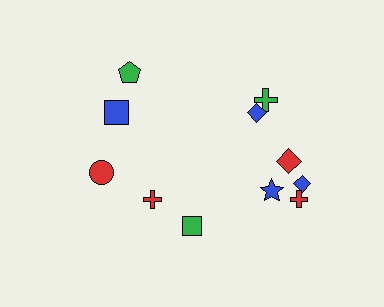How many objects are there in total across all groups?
There are 11 objects.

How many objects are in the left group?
There are 4 objects.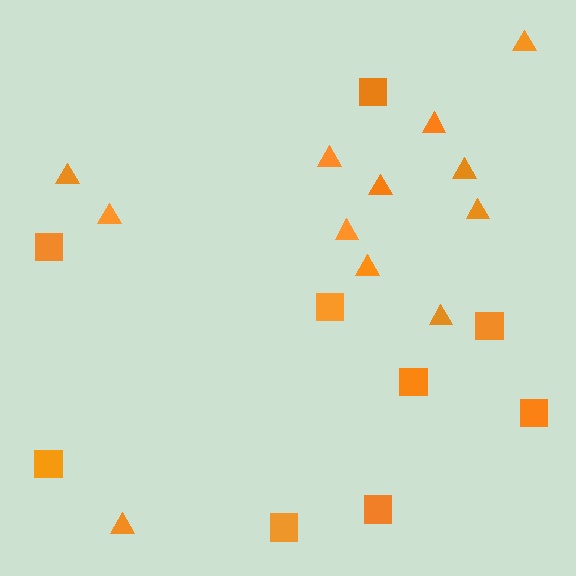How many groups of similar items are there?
There are 2 groups: one group of triangles (12) and one group of squares (9).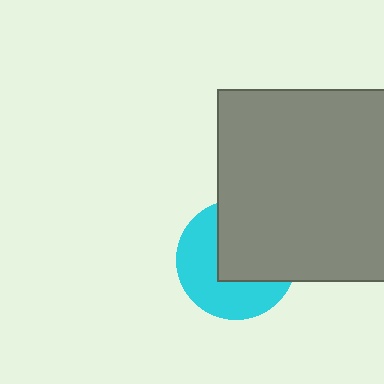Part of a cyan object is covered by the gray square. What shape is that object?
It is a circle.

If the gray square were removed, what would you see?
You would see the complete cyan circle.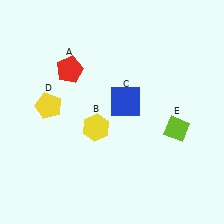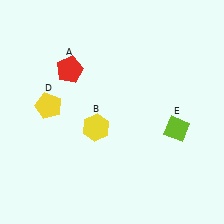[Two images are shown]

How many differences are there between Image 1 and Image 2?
There is 1 difference between the two images.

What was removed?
The blue square (C) was removed in Image 2.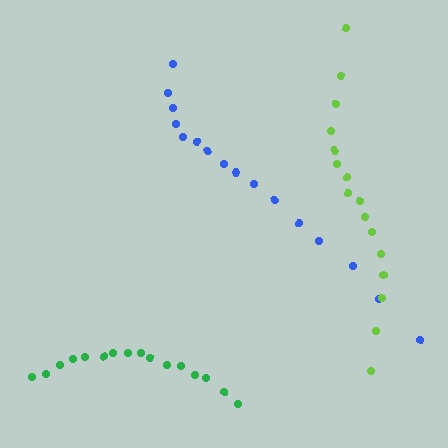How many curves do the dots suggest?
There are 3 distinct paths.